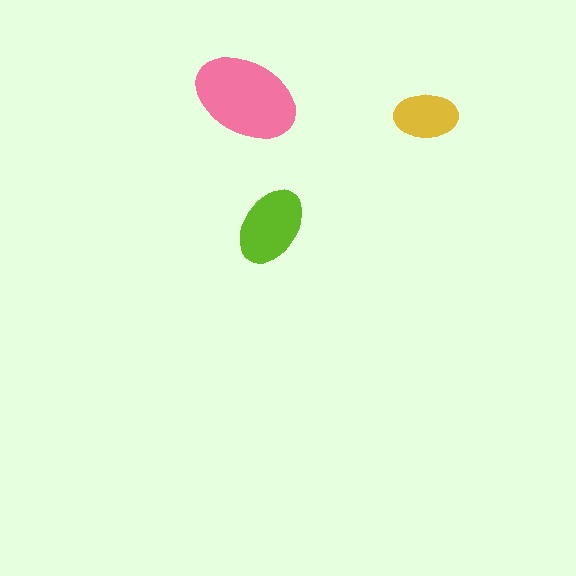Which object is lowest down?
The lime ellipse is bottommost.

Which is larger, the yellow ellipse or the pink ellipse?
The pink one.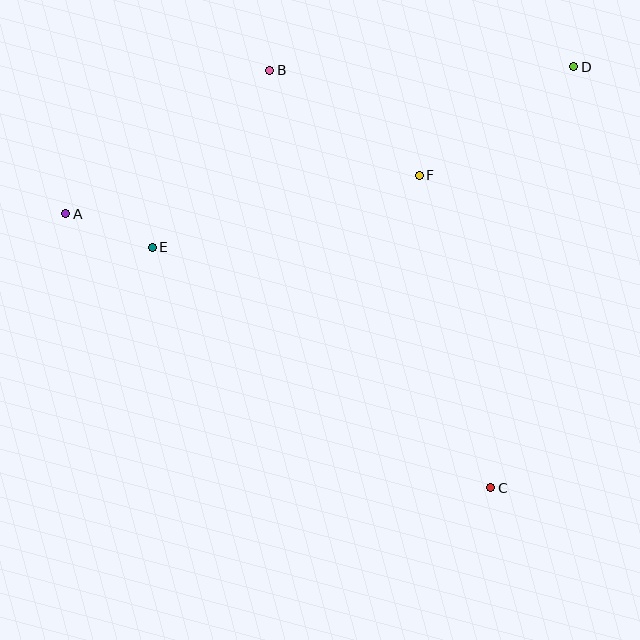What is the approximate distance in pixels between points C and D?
The distance between C and D is approximately 429 pixels.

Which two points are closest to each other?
Points A and E are closest to each other.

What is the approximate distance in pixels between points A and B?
The distance between A and B is approximately 250 pixels.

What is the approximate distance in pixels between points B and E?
The distance between B and E is approximately 212 pixels.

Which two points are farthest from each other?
Points A and D are farthest from each other.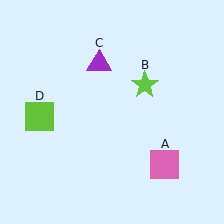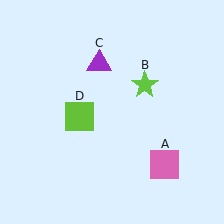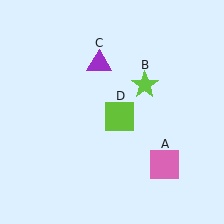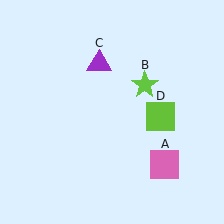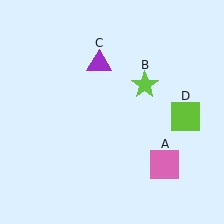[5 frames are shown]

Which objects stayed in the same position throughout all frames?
Pink square (object A) and lime star (object B) and purple triangle (object C) remained stationary.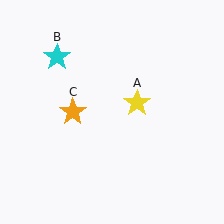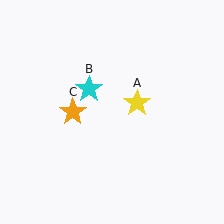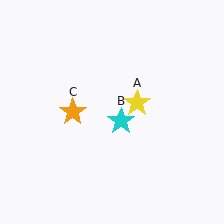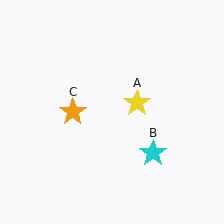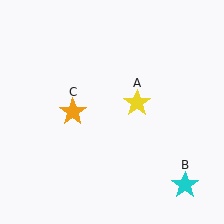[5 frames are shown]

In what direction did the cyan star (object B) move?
The cyan star (object B) moved down and to the right.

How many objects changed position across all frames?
1 object changed position: cyan star (object B).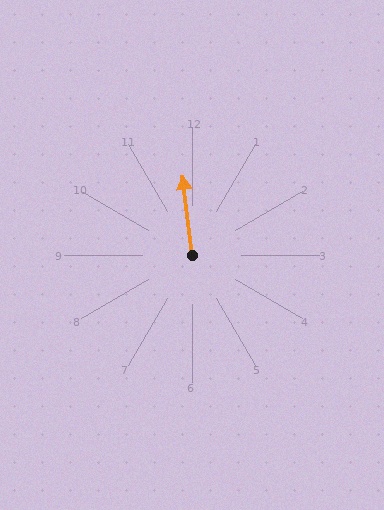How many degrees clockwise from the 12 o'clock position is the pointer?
Approximately 353 degrees.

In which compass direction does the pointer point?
North.